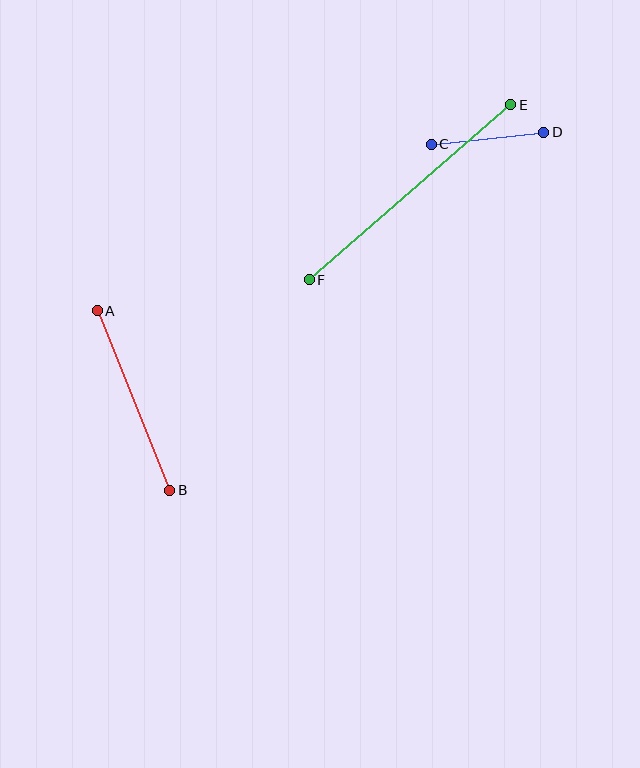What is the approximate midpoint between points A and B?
The midpoint is at approximately (133, 401) pixels.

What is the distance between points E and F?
The distance is approximately 267 pixels.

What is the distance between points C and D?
The distance is approximately 113 pixels.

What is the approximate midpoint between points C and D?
The midpoint is at approximately (487, 138) pixels.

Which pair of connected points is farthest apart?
Points E and F are farthest apart.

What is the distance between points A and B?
The distance is approximately 194 pixels.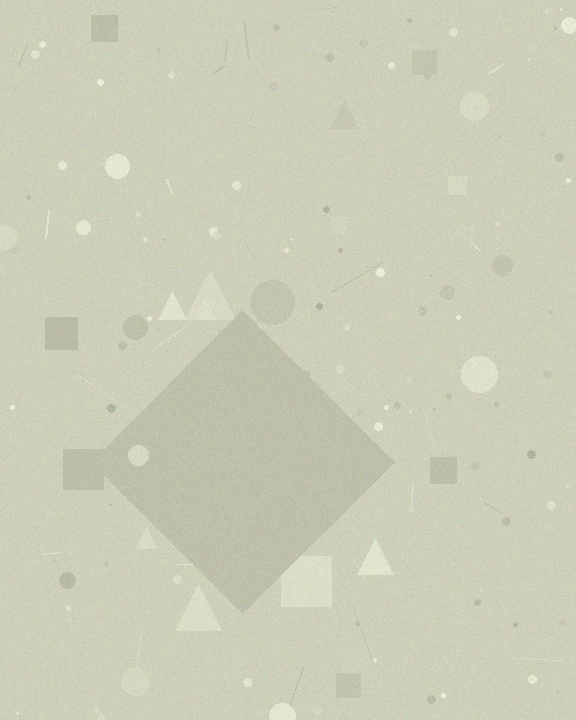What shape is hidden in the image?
A diamond is hidden in the image.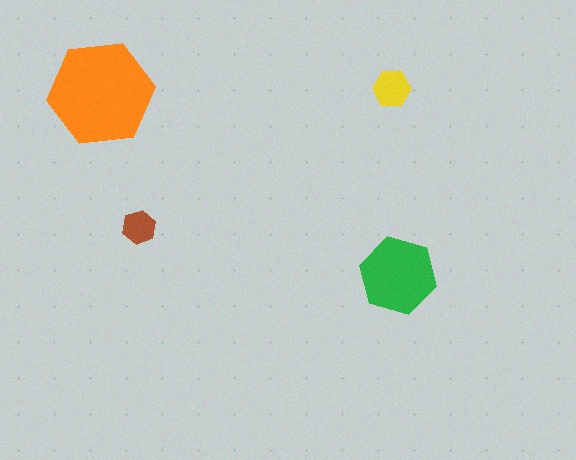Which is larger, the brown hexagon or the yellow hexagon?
The yellow one.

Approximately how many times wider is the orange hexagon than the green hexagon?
About 1.5 times wider.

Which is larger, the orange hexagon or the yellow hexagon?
The orange one.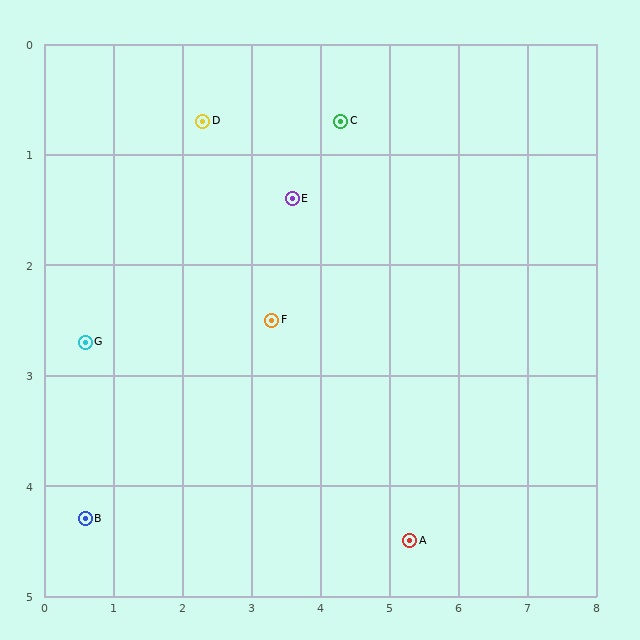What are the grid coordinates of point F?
Point F is at approximately (3.3, 2.5).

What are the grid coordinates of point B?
Point B is at approximately (0.6, 4.3).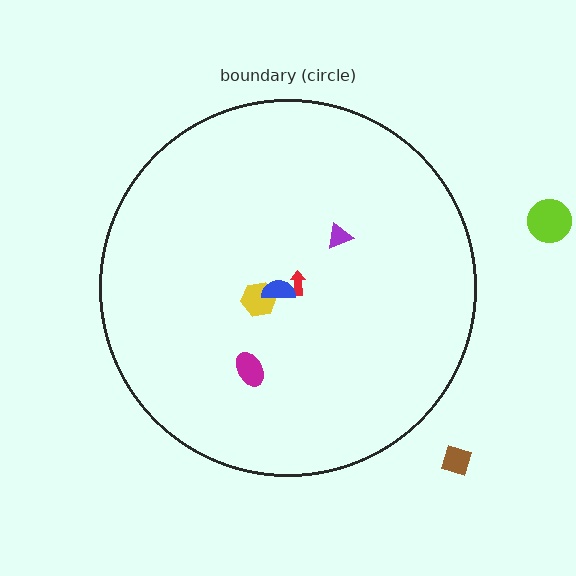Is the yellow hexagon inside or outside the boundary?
Inside.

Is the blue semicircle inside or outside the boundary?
Inside.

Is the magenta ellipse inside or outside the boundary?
Inside.